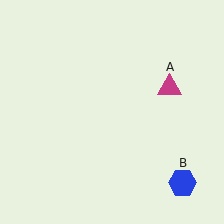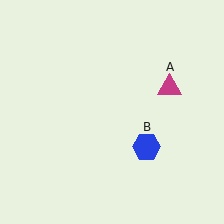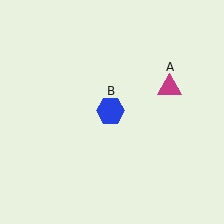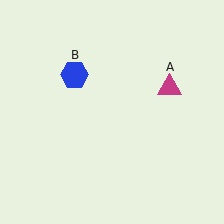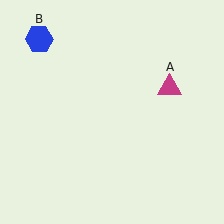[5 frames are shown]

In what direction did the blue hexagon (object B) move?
The blue hexagon (object B) moved up and to the left.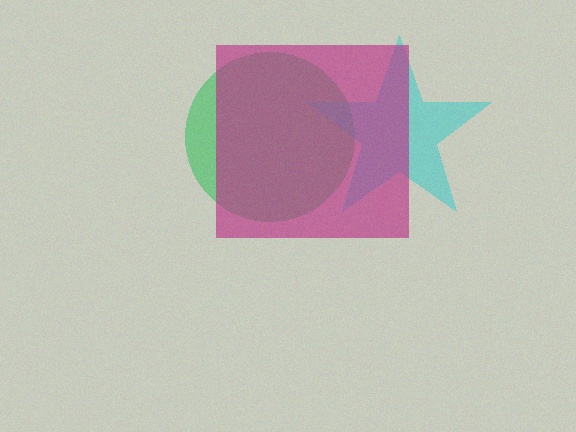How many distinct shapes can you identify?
There are 3 distinct shapes: a green circle, a cyan star, a magenta square.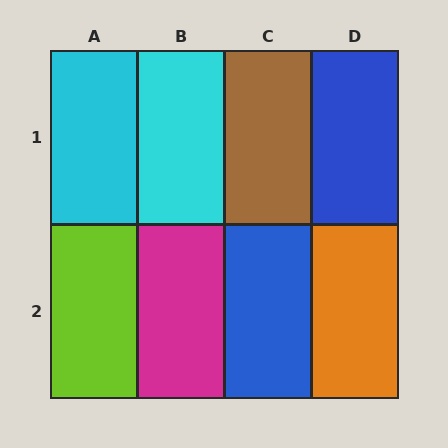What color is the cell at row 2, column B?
Magenta.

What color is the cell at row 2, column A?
Lime.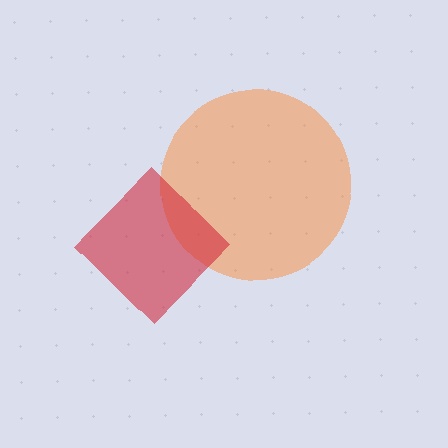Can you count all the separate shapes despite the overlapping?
Yes, there are 2 separate shapes.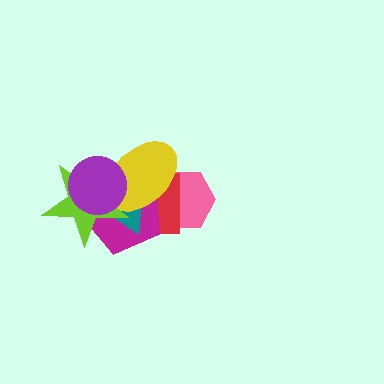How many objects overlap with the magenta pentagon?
6 objects overlap with the magenta pentagon.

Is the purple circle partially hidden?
No, no other shape covers it.